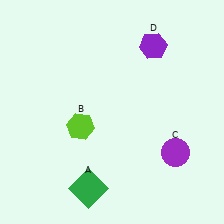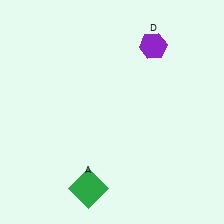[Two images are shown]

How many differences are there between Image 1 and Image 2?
There are 2 differences between the two images.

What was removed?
The purple circle (C), the lime hexagon (B) were removed in Image 2.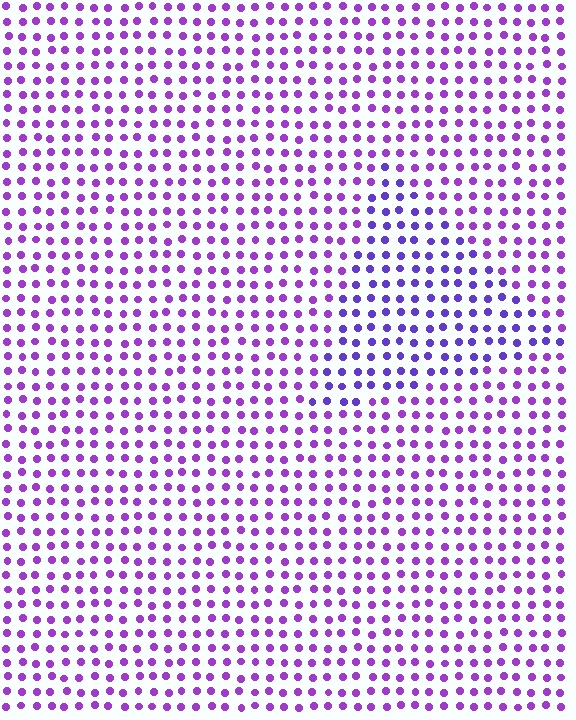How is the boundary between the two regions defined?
The boundary is defined purely by a slight shift in hue (about 25 degrees). Spacing, size, and orientation are identical on both sides.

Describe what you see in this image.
The image is filled with small purple elements in a uniform arrangement. A triangle-shaped region is visible where the elements are tinted to a slightly different hue, forming a subtle color boundary.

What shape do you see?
I see a triangle.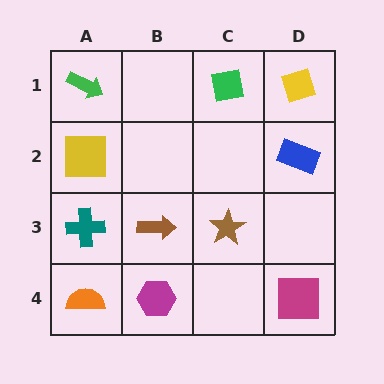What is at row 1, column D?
A yellow diamond.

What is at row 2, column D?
A blue rectangle.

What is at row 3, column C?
A brown star.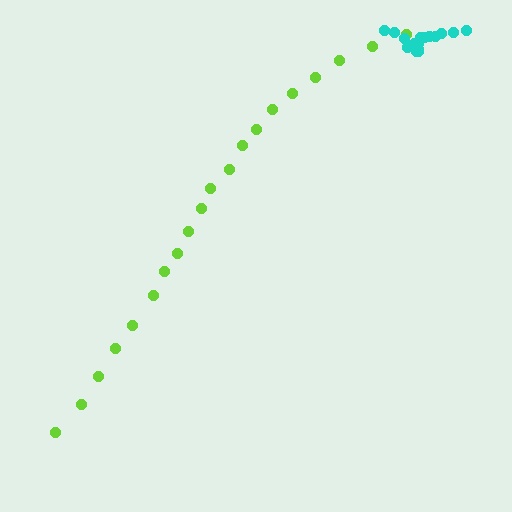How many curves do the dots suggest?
There are 2 distinct paths.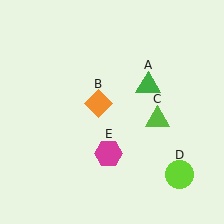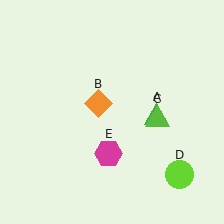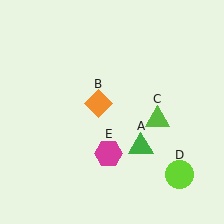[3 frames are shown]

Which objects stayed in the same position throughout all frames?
Orange diamond (object B) and lime triangle (object C) and lime circle (object D) and magenta hexagon (object E) remained stationary.